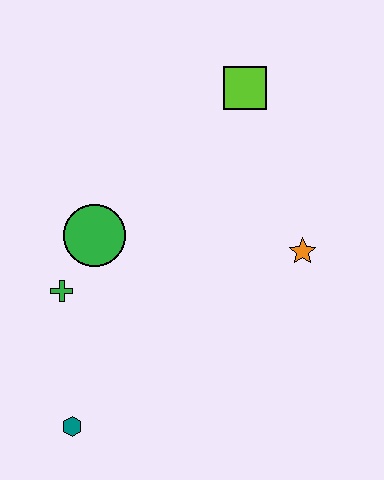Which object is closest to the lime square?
The orange star is closest to the lime square.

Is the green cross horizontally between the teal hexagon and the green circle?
No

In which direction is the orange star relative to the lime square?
The orange star is below the lime square.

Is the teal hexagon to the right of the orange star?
No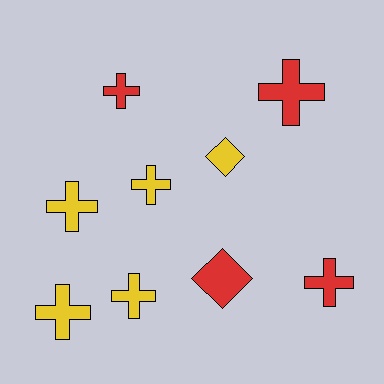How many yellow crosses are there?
There are 4 yellow crosses.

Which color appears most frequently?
Yellow, with 5 objects.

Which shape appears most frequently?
Cross, with 7 objects.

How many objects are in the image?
There are 9 objects.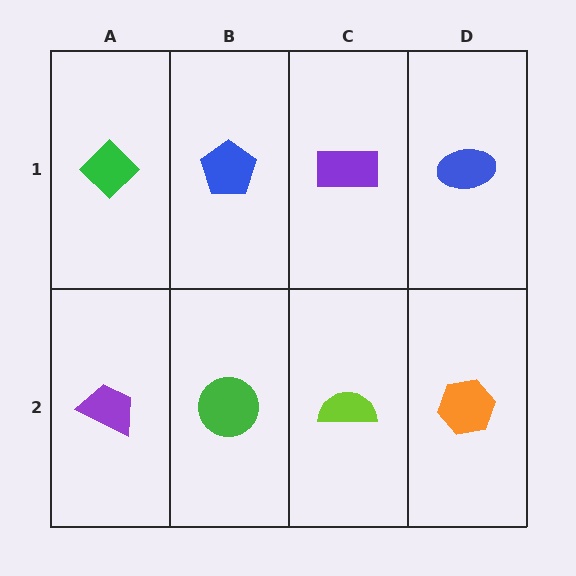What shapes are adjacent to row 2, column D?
A blue ellipse (row 1, column D), a lime semicircle (row 2, column C).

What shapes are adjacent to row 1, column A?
A purple trapezoid (row 2, column A), a blue pentagon (row 1, column B).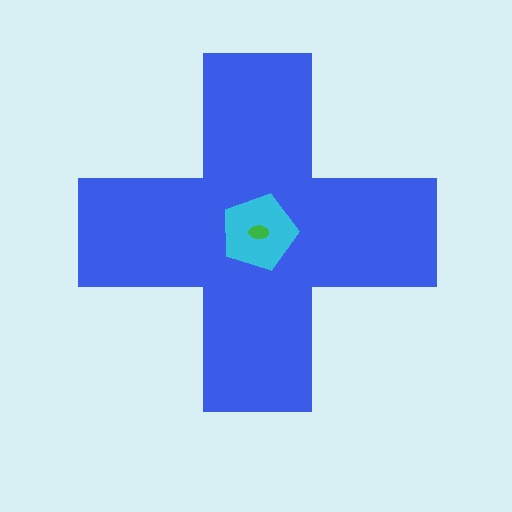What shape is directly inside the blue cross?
The cyan pentagon.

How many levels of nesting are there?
3.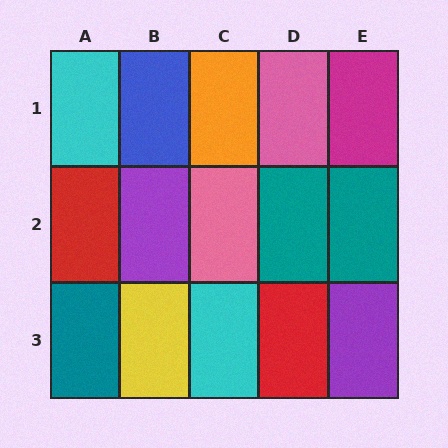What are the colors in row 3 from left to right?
Teal, yellow, cyan, red, purple.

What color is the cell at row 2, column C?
Pink.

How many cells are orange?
1 cell is orange.